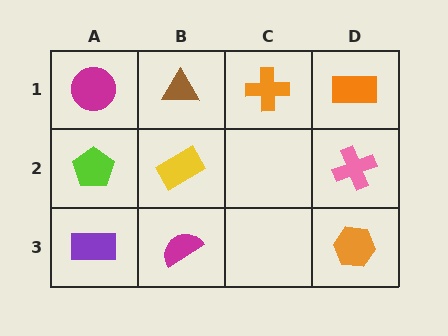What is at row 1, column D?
An orange rectangle.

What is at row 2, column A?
A lime pentagon.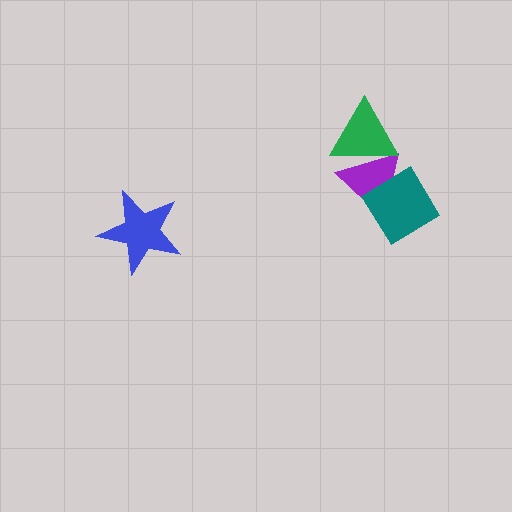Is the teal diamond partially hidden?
No, no other shape covers it.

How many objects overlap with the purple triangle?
2 objects overlap with the purple triangle.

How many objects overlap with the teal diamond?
1 object overlaps with the teal diamond.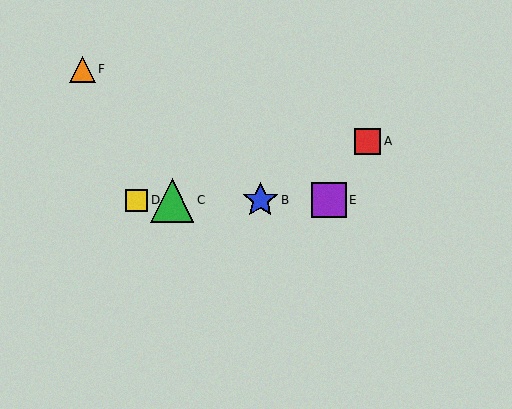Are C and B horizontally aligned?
Yes, both are at y≈200.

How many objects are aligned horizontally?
4 objects (B, C, D, E) are aligned horizontally.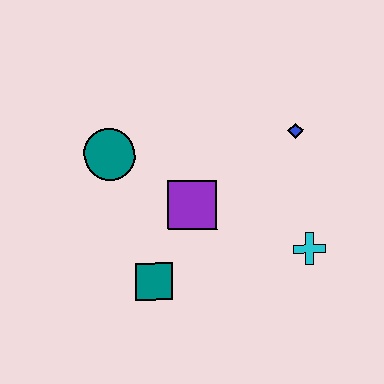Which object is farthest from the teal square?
The blue diamond is farthest from the teal square.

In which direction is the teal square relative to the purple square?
The teal square is below the purple square.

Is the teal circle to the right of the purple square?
No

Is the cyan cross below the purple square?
Yes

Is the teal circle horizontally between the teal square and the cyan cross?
No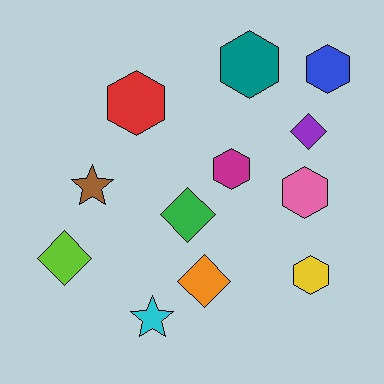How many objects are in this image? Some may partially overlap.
There are 12 objects.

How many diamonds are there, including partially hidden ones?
There are 4 diamonds.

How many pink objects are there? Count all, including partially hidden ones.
There is 1 pink object.